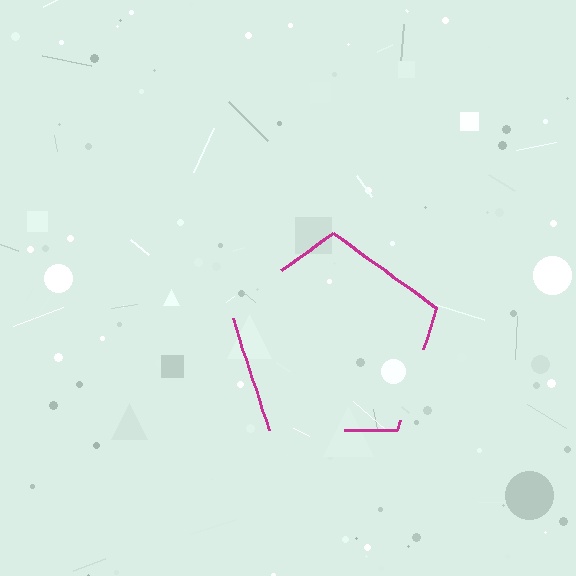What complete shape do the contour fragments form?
The contour fragments form a pentagon.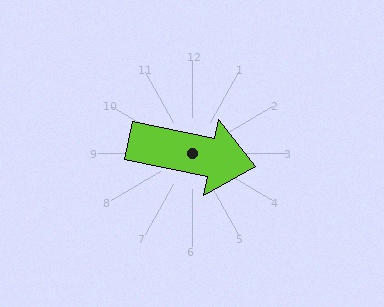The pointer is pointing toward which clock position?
Roughly 3 o'clock.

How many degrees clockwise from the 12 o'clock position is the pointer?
Approximately 101 degrees.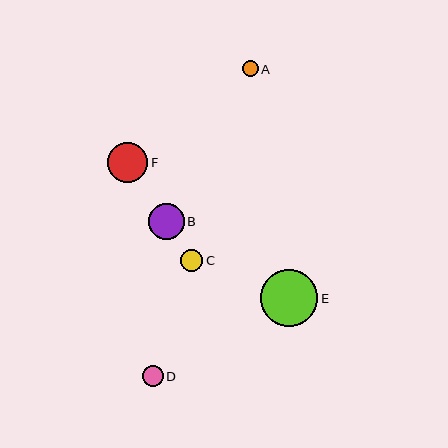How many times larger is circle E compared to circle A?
Circle E is approximately 3.6 times the size of circle A.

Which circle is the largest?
Circle E is the largest with a size of approximately 57 pixels.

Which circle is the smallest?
Circle A is the smallest with a size of approximately 16 pixels.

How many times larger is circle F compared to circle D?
Circle F is approximately 1.9 times the size of circle D.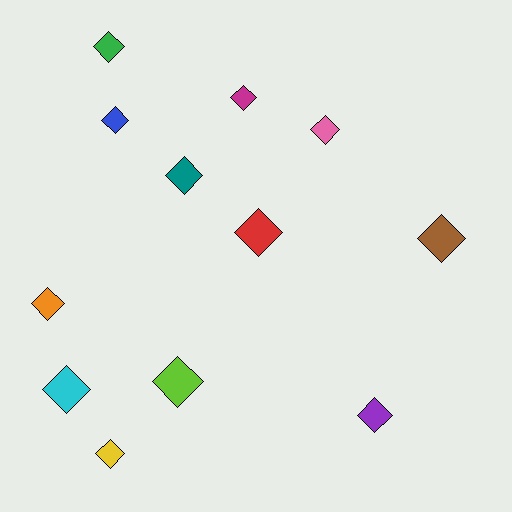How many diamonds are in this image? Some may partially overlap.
There are 12 diamonds.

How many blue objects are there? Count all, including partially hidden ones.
There is 1 blue object.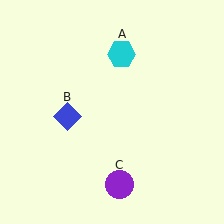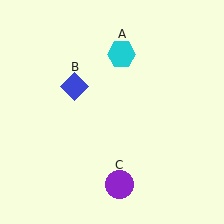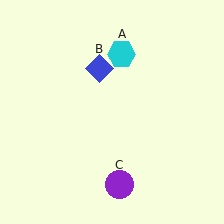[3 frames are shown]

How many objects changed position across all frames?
1 object changed position: blue diamond (object B).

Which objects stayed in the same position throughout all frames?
Cyan hexagon (object A) and purple circle (object C) remained stationary.